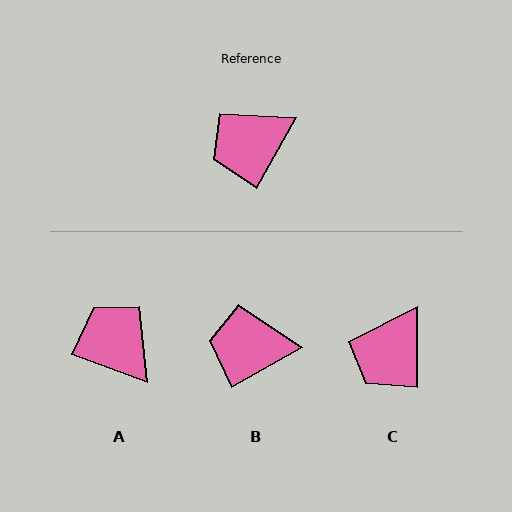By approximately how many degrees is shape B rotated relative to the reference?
Approximately 32 degrees clockwise.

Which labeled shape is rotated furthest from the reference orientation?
A, about 81 degrees away.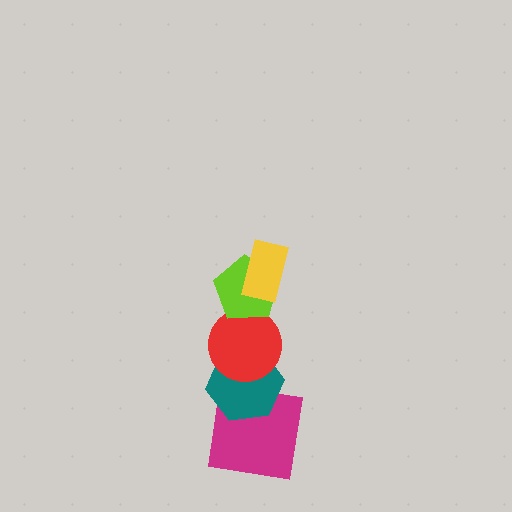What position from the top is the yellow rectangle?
The yellow rectangle is 1st from the top.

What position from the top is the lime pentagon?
The lime pentagon is 2nd from the top.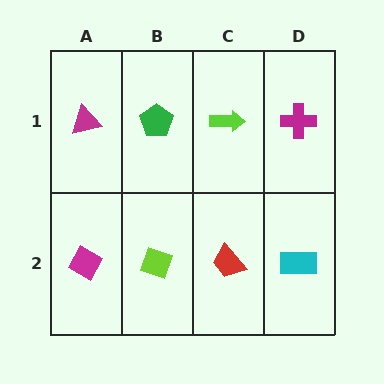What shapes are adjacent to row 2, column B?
A green pentagon (row 1, column B), a magenta diamond (row 2, column A), a red trapezoid (row 2, column C).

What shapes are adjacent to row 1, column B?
A lime diamond (row 2, column B), a magenta triangle (row 1, column A), a lime arrow (row 1, column C).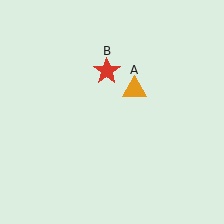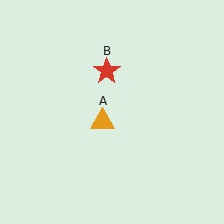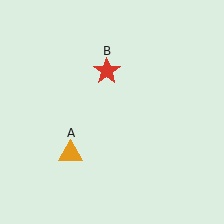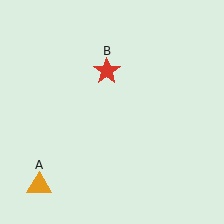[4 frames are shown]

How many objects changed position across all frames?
1 object changed position: orange triangle (object A).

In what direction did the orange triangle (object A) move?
The orange triangle (object A) moved down and to the left.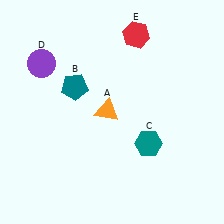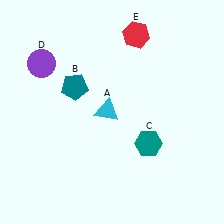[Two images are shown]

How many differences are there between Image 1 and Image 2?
There is 1 difference between the two images.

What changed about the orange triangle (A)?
In Image 1, A is orange. In Image 2, it changed to cyan.